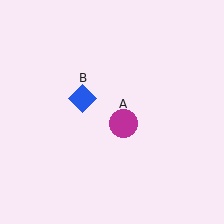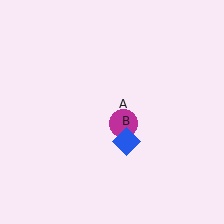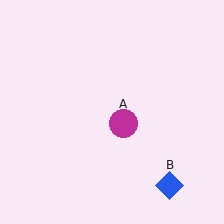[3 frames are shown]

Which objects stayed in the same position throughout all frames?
Magenta circle (object A) remained stationary.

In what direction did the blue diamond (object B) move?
The blue diamond (object B) moved down and to the right.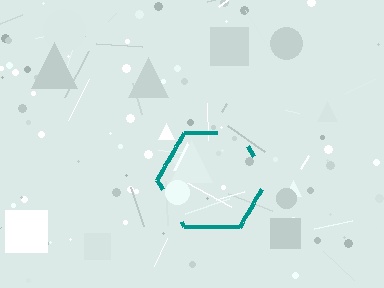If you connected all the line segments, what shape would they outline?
They would outline a hexagon.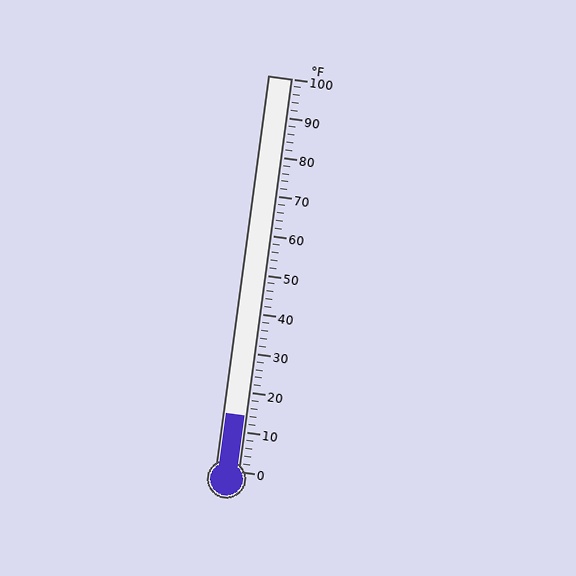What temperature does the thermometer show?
The thermometer shows approximately 14°F.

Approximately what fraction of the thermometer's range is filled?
The thermometer is filled to approximately 15% of its range.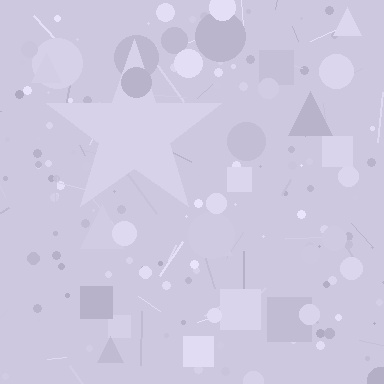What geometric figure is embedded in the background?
A star is embedded in the background.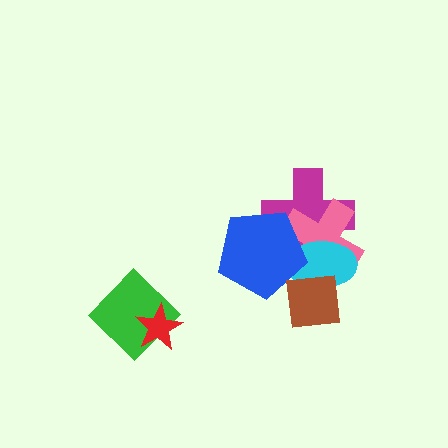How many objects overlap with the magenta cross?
3 objects overlap with the magenta cross.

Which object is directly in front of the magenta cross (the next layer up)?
The pink cross is directly in front of the magenta cross.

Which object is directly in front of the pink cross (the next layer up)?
The cyan ellipse is directly in front of the pink cross.